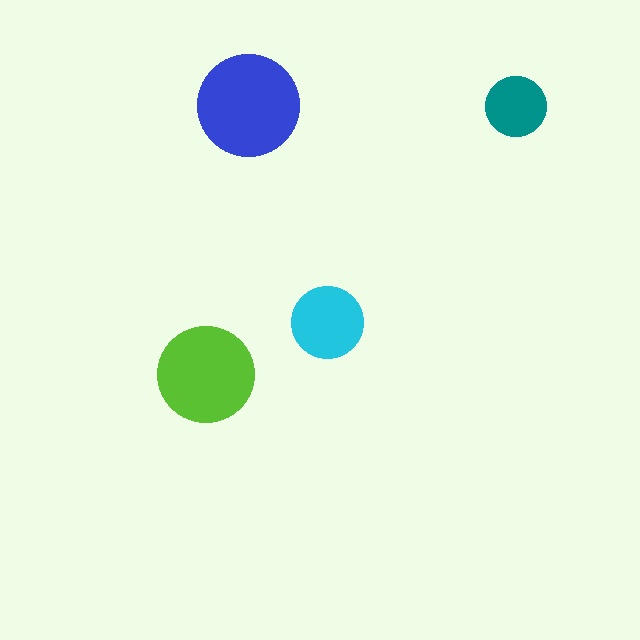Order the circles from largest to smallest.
the blue one, the lime one, the cyan one, the teal one.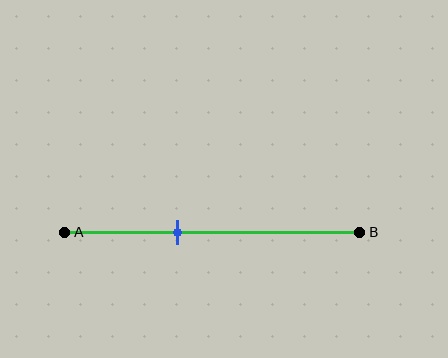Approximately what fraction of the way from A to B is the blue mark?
The blue mark is approximately 40% of the way from A to B.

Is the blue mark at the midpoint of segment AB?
No, the mark is at about 40% from A, not at the 50% midpoint.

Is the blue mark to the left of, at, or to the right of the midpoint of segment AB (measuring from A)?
The blue mark is to the left of the midpoint of segment AB.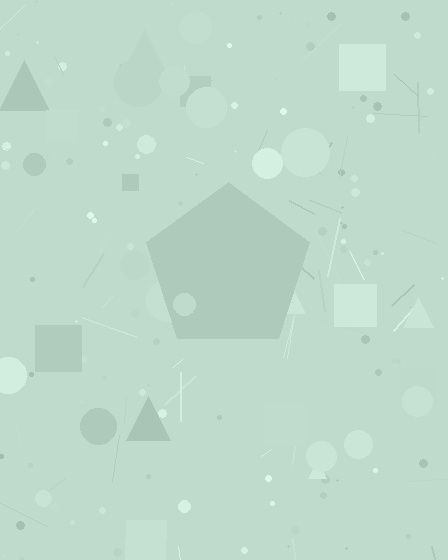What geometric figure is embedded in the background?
A pentagon is embedded in the background.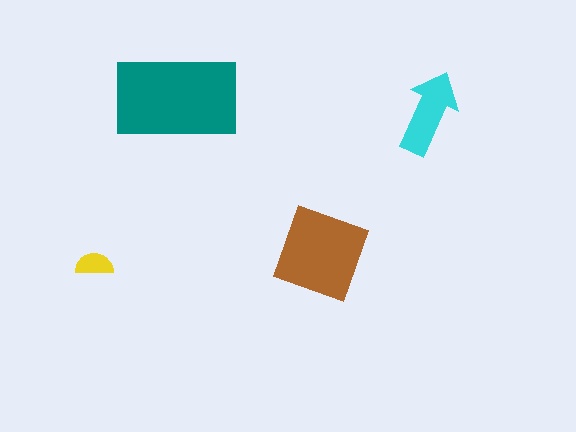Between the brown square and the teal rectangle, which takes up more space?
The teal rectangle.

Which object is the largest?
The teal rectangle.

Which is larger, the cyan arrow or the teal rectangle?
The teal rectangle.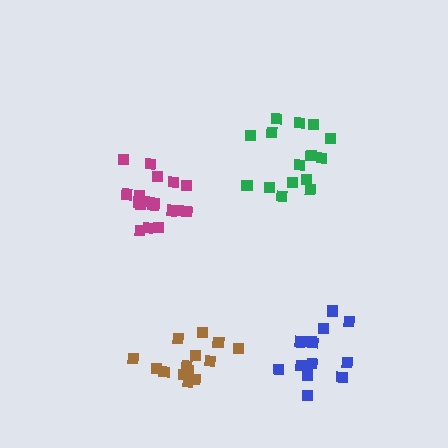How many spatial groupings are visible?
There are 4 spatial groupings.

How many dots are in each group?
Group 1: 15 dots, Group 2: 13 dots, Group 3: 16 dots, Group 4: 18 dots (62 total).